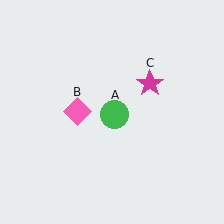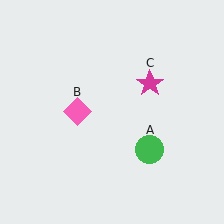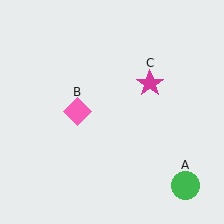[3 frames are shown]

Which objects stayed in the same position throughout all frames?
Pink diamond (object B) and magenta star (object C) remained stationary.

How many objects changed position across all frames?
1 object changed position: green circle (object A).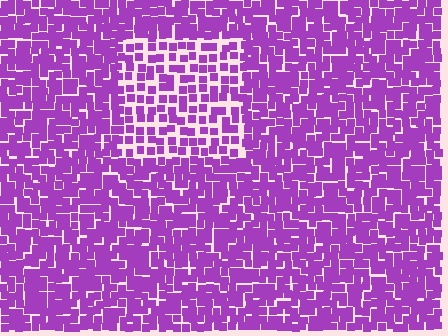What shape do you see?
I see a rectangle.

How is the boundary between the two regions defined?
The boundary is defined by a change in element density (approximately 1.8x ratio). All elements are the same color, size, and shape.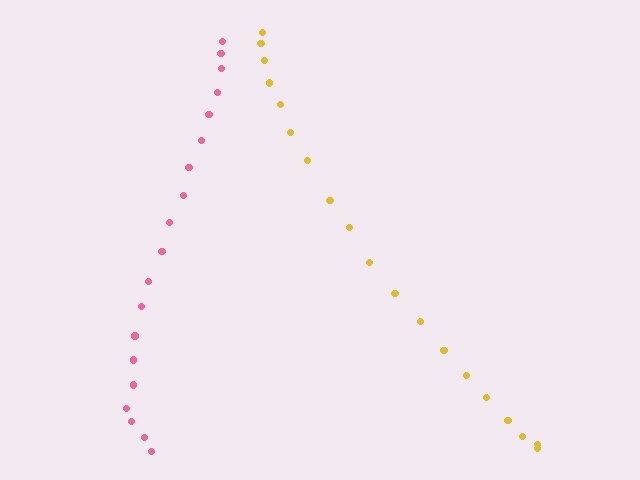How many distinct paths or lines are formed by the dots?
There are 2 distinct paths.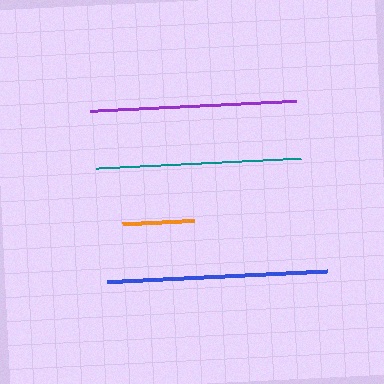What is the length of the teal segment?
The teal segment is approximately 206 pixels long.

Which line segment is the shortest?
The orange line is the shortest at approximately 72 pixels.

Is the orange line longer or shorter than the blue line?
The blue line is longer than the orange line.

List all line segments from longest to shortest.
From longest to shortest: blue, purple, teal, orange.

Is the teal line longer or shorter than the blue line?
The blue line is longer than the teal line.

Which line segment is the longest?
The blue line is the longest at approximately 219 pixels.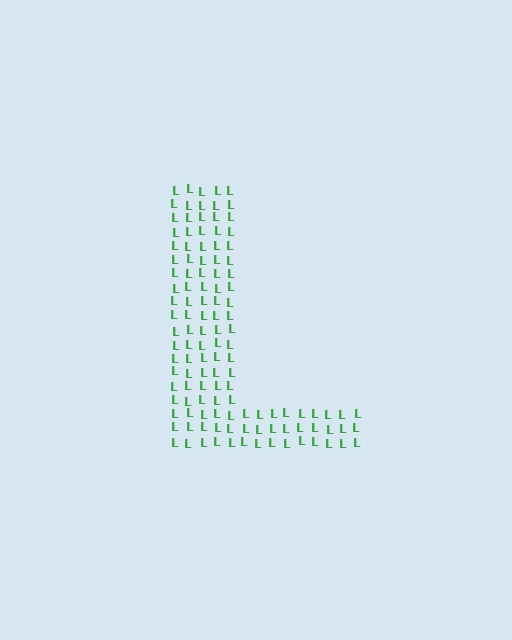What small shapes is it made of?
It is made of small letter L's.